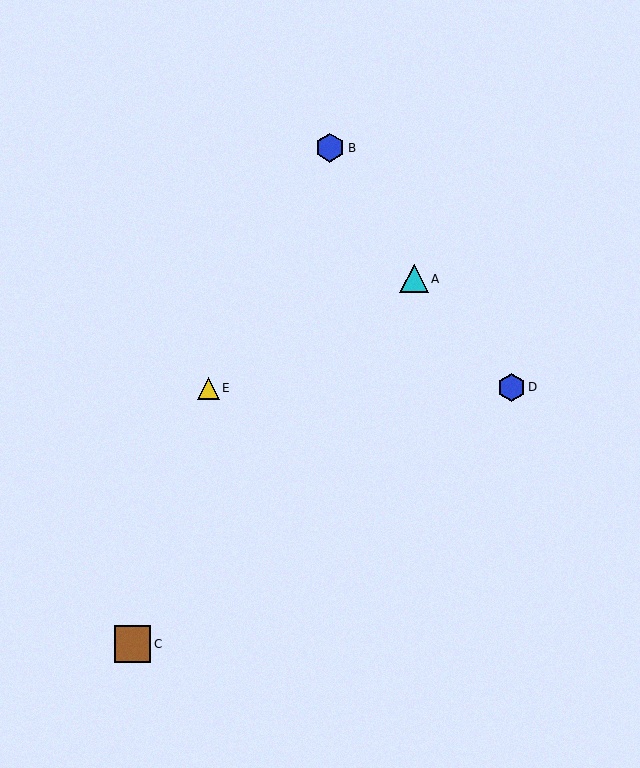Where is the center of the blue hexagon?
The center of the blue hexagon is at (330, 148).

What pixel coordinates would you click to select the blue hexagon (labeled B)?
Click at (330, 148) to select the blue hexagon B.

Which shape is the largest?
The brown square (labeled C) is the largest.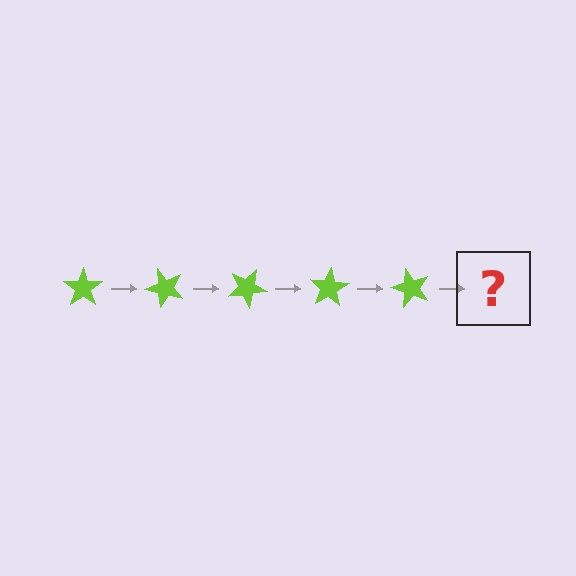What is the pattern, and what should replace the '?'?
The pattern is that the star rotates 50 degrees each step. The '?' should be a lime star rotated 250 degrees.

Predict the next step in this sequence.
The next step is a lime star rotated 250 degrees.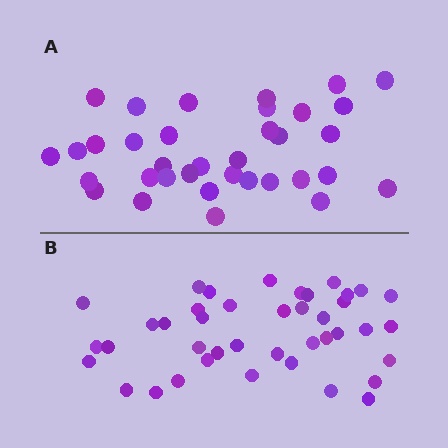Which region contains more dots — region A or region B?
Region B (the bottom region) has more dots.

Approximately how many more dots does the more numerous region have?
Region B has about 6 more dots than region A.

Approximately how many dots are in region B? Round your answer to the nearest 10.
About 40 dots. (The exact count is 41, which rounds to 40.)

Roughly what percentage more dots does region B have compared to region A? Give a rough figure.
About 15% more.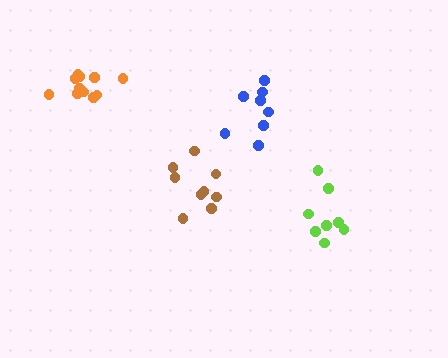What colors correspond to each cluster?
The clusters are colored: lime, blue, orange, brown.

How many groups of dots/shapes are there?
There are 4 groups.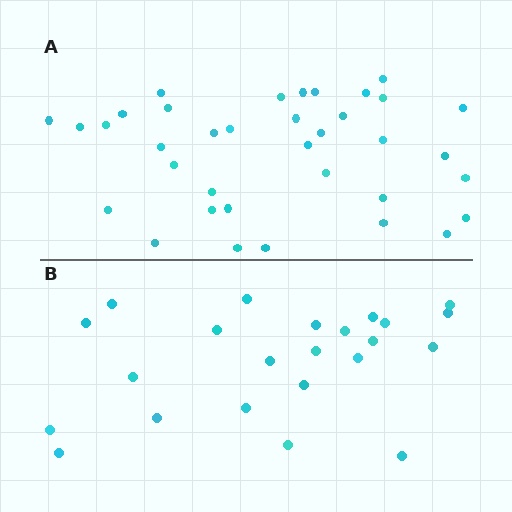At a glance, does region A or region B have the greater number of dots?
Region A (the top region) has more dots.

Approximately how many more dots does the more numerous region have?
Region A has approximately 15 more dots than region B.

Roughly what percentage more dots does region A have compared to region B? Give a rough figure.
About 55% more.